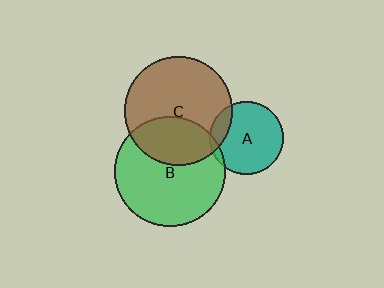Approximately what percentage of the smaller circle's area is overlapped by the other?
Approximately 15%.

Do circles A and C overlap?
Yes.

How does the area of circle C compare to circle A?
Approximately 2.2 times.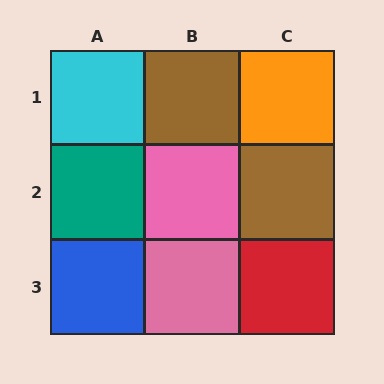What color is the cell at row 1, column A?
Cyan.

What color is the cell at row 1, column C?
Orange.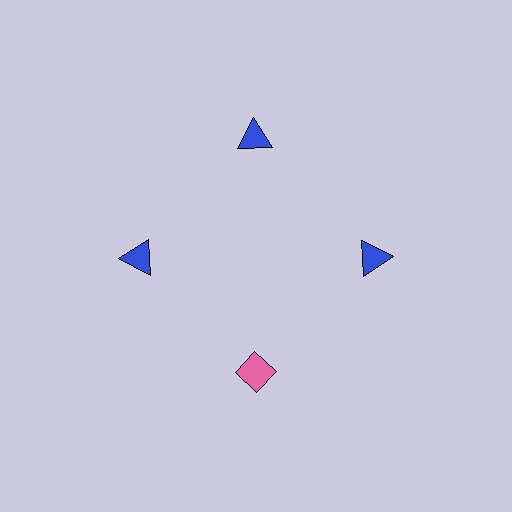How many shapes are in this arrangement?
There are 4 shapes arranged in a ring pattern.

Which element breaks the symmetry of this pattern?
The pink diamond at roughly the 6 o'clock position breaks the symmetry. All other shapes are blue triangles.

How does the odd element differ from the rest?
It differs in both color (pink instead of blue) and shape (diamond instead of triangle).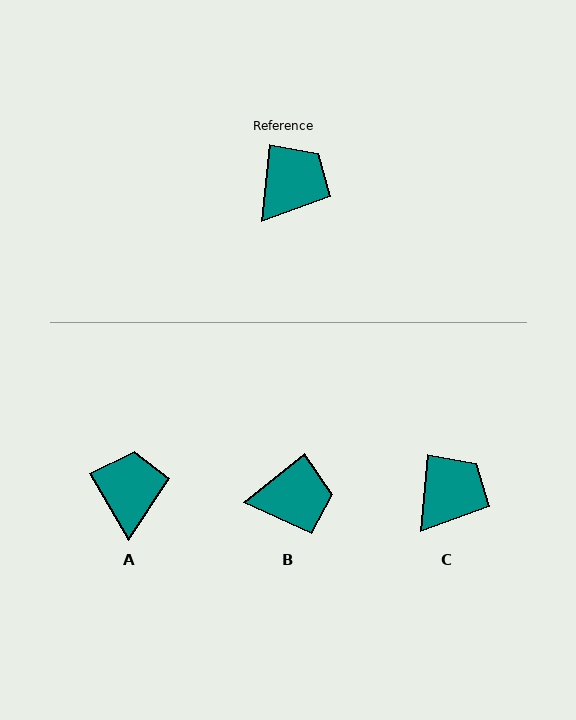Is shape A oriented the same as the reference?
No, it is off by about 36 degrees.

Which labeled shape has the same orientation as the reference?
C.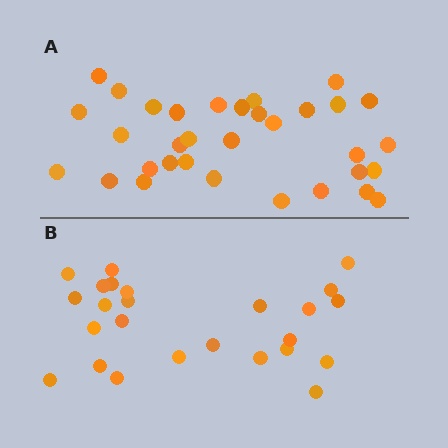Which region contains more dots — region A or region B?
Region A (the top region) has more dots.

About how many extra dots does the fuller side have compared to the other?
Region A has roughly 8 or so more dots than region B.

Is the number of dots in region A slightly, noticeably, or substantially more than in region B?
Region A has noticeably more, but not dramatically so. The ratio is roughly 1.3 to 1.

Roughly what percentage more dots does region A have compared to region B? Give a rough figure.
About 30% more.